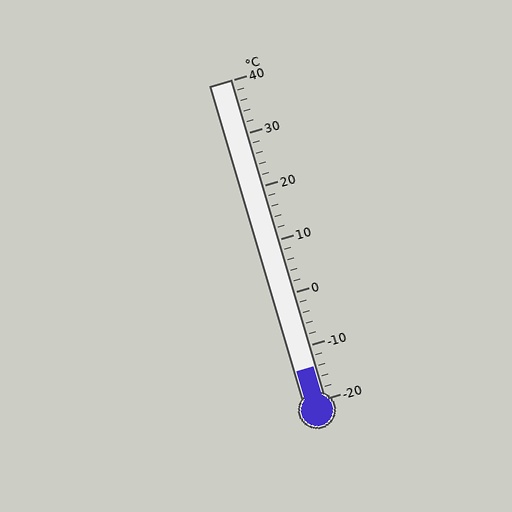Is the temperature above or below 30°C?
The temperature is below 30°C.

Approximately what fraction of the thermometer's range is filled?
The thermometer is filled to approximately 10% of its range.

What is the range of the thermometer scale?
The thermometer scale ranges from -20°C to 40°C.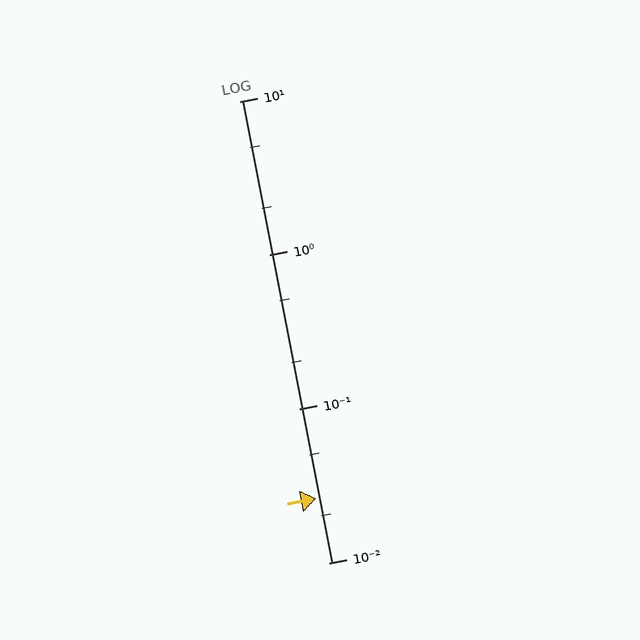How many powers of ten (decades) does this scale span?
The scale spans 3 decades, from 0.01 to 10.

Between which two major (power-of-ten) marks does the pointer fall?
The pointer is between 0.01 and 0.1.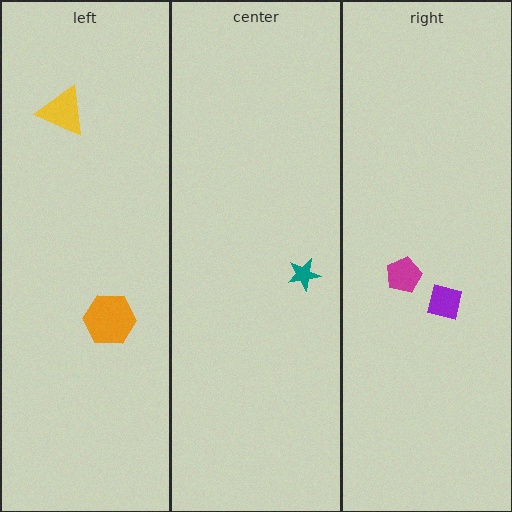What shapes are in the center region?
The teal star.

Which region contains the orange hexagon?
The left region.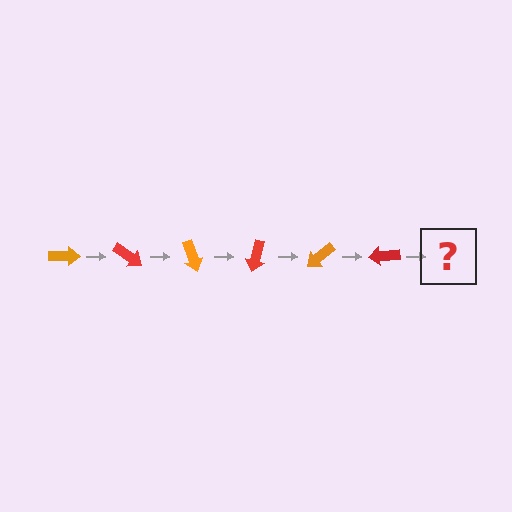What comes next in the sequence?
The next element should be an orange arrow, rotated 210 degrees from the start.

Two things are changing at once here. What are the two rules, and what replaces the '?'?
The two rules are that it rotates 35 degrees each step and the color cycles through orange and red. The '?' should be an orange arrow, rotated 210 degrees from the start.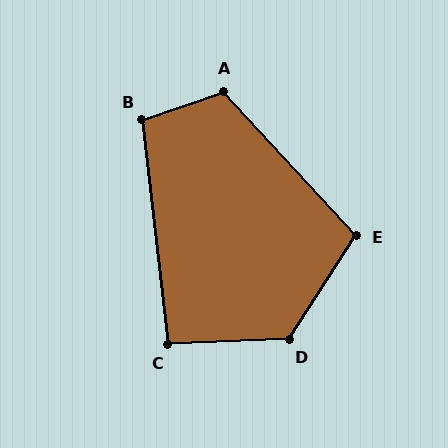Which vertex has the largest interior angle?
D, at approximately 125 degrees.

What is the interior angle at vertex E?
Approximately 105 degrees (obtuse).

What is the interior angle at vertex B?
Approximately 103 degrees (obtuse).